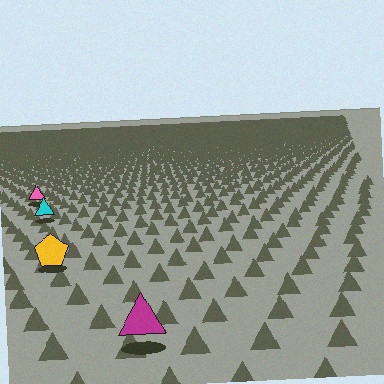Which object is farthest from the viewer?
The pink triangle is farthest from the viewer. It appears smaller and the ground texture around it is denser.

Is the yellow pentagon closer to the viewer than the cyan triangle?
Yes. The yellow pentagon is closer — you can tell from the texture gradient: the ground texture is coarser near it.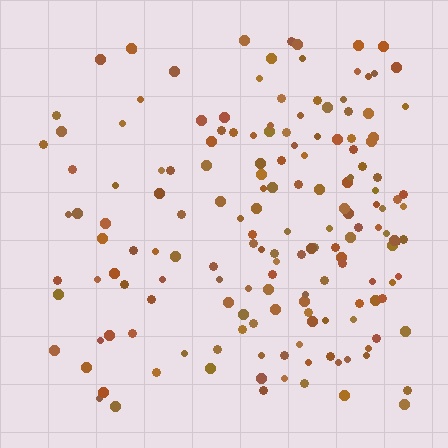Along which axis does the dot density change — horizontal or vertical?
Horizontal.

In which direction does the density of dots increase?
From left to right, with the right side densest.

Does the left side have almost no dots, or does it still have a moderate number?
Still a moderate number, just noticeably fewer than the right.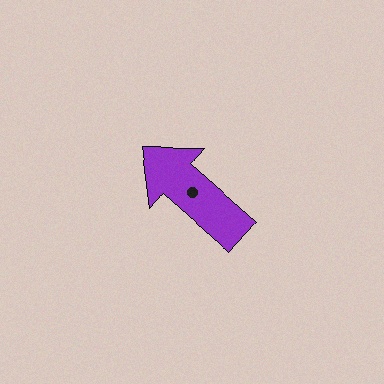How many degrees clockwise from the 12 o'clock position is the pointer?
Approximately 311 degrees.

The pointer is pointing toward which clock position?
Roughly 10 o'clock.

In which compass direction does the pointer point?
Northwest.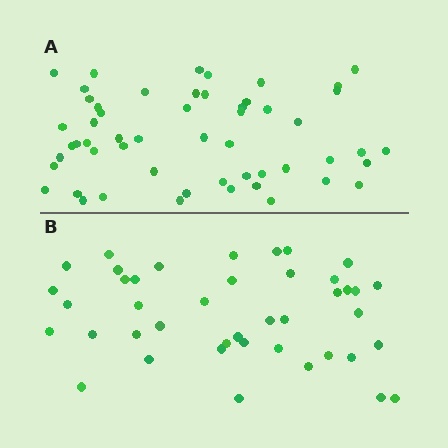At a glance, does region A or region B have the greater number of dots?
Region A (the top region) has more dots.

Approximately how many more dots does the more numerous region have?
Region A has roughly 12 or so more dots than region B.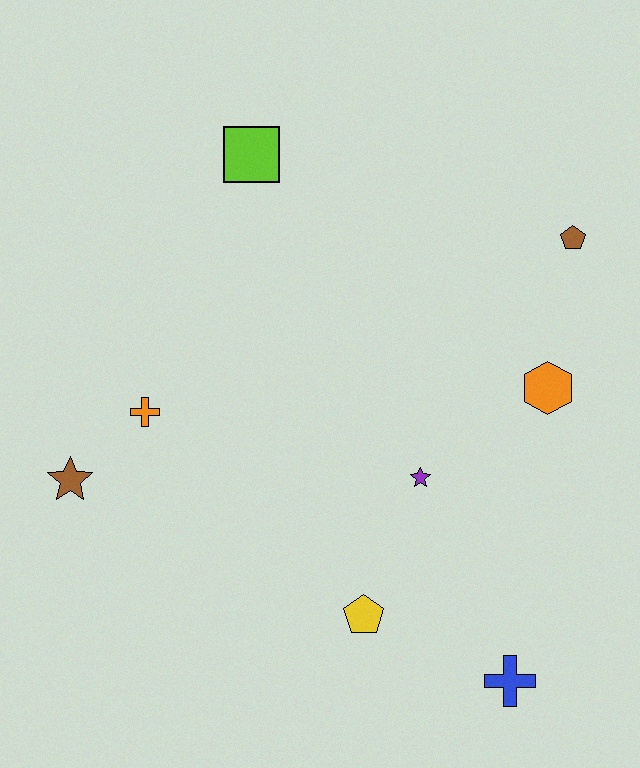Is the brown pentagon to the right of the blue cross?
Yes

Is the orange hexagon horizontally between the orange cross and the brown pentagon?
Yes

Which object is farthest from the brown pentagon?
The brown star is farthest from the brown pentagon.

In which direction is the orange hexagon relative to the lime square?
The orange hexagon is to the right of the lime square.